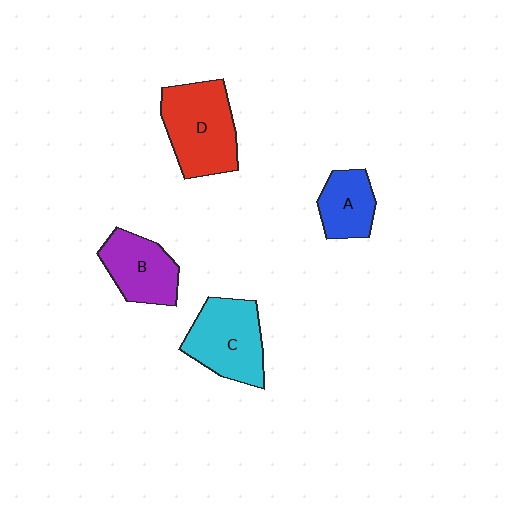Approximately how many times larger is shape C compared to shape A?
Approximately 1.6 times.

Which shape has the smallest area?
Shape A (blue).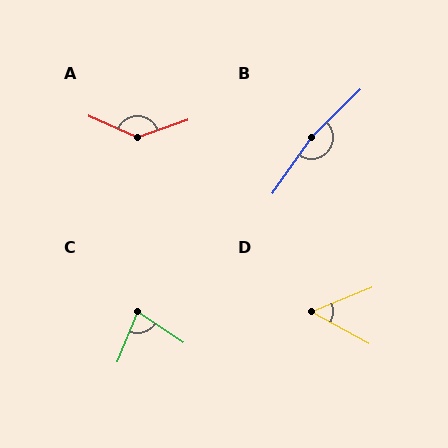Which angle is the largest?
B, at approximately 170 degrees.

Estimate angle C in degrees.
Approximately 78 degrees.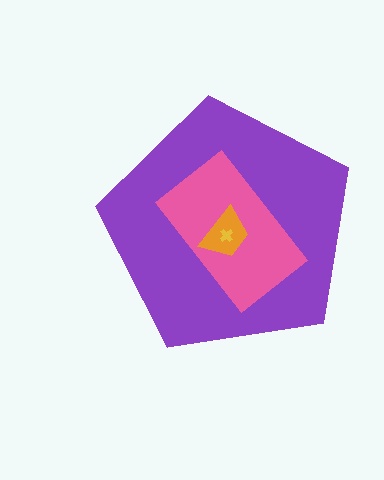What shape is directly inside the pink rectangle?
The orange trapezoid.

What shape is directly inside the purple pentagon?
The pink rectangle.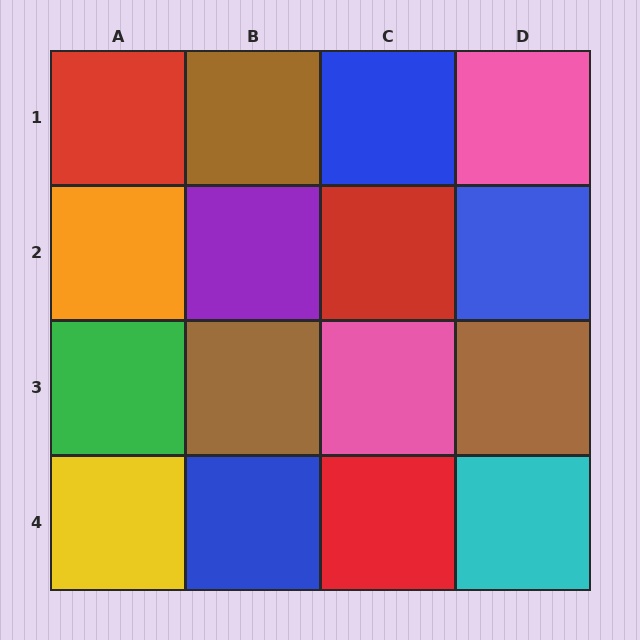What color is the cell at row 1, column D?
Pink.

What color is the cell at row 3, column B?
Brown.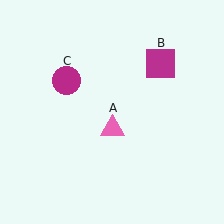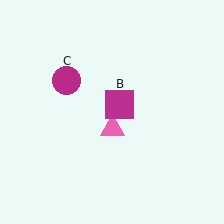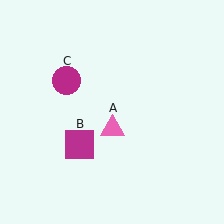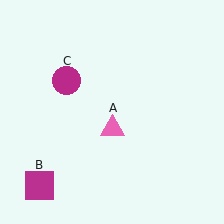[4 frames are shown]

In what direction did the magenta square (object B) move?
The magenta square (object B) moved down and to the left.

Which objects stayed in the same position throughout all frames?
Pink triangle (object A) and magenta circle (object C) remained stationary.